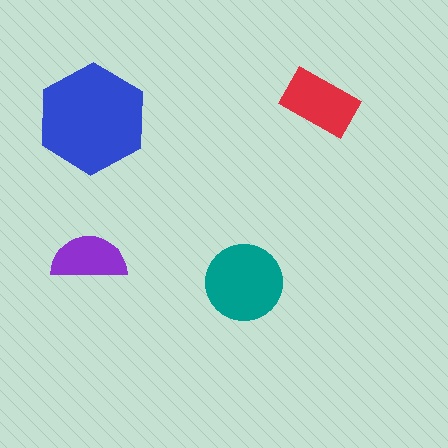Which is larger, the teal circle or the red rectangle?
The teal circle.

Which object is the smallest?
The purple semicircle.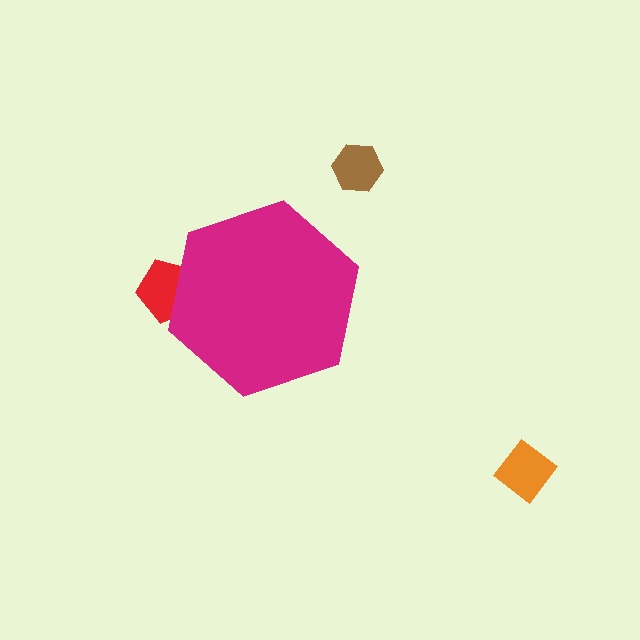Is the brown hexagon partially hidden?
No, the brown hexagon is fully visible.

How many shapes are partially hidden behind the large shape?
1 shape is partially hidden.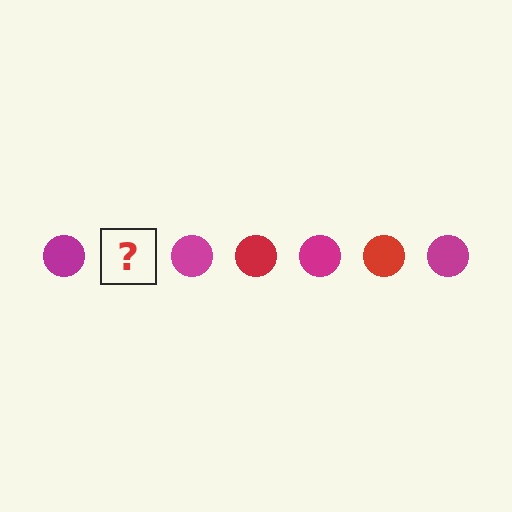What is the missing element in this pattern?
The missing element is a red circle.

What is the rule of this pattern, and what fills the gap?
The rule is that the pattern cycles through magenta, red circles. The gap should be filled with a red circle.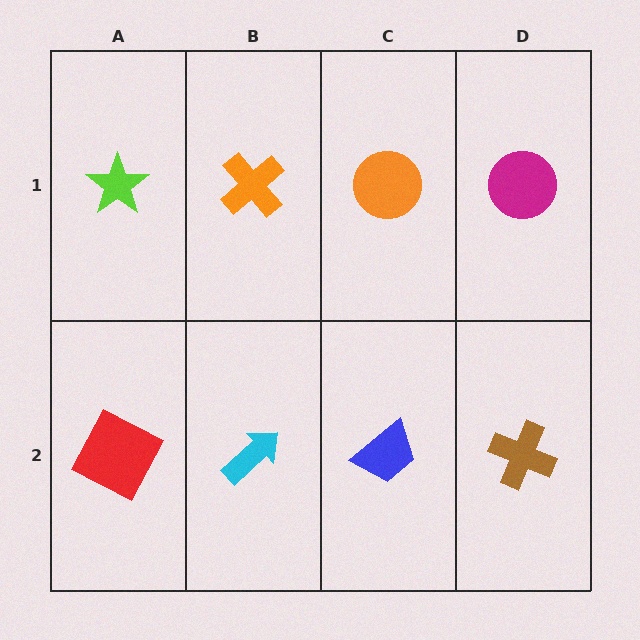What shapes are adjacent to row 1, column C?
A blue trapezoid (row 2, column C), an orange cross (row 1, column B), a magenta circle (row 1, column D).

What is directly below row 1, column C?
A blue trapezoid.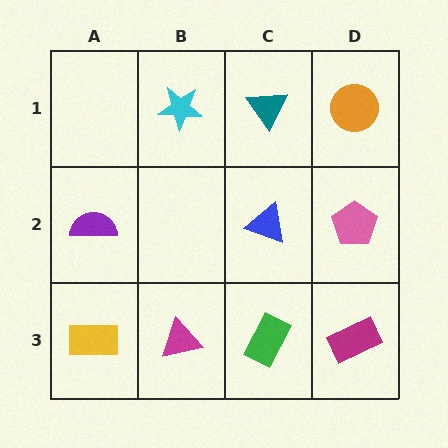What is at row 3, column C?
A green rectangle.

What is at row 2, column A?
A purple semicircle.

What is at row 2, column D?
A pink pentagon.